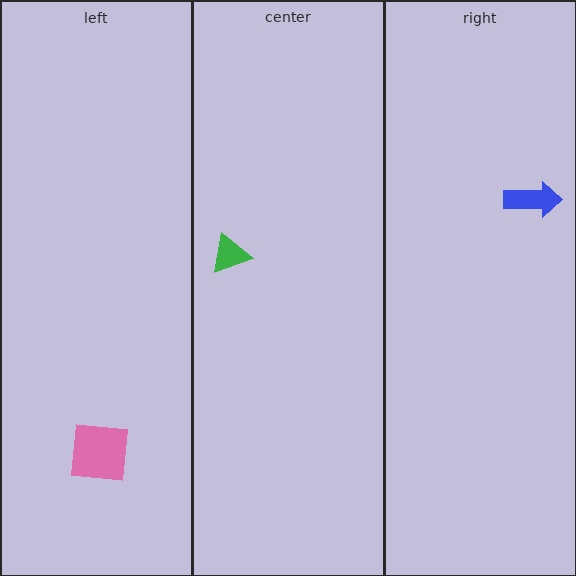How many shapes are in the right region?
1.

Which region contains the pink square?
The left region.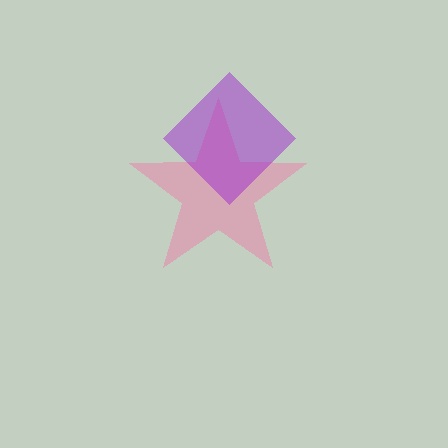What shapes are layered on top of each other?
The layered shapes are: a pink star, a purple diamond.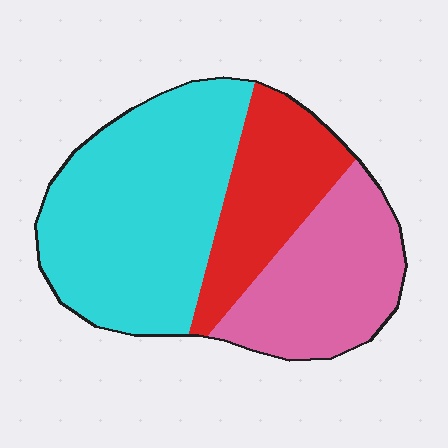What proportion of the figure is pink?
Pink takes up between a quarter and a half of the figure.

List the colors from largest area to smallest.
From largest to smallest: cyan, pink, red.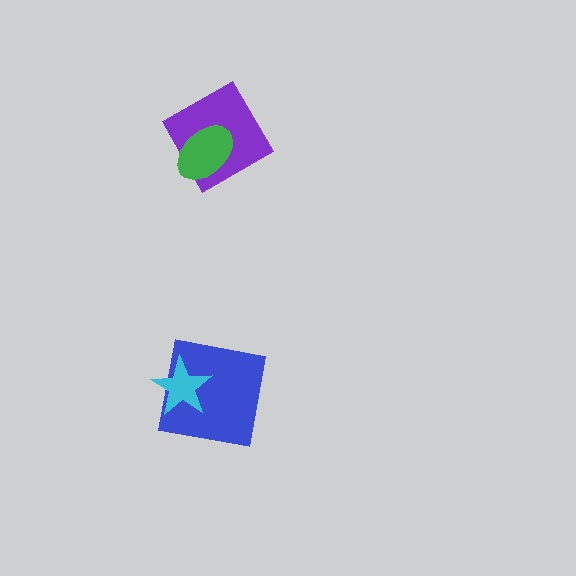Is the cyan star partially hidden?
No, no other shape covers it.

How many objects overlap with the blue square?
1 object overlaps with the blue square.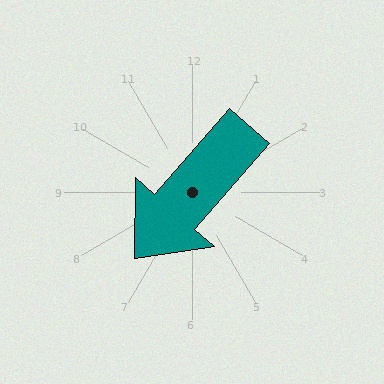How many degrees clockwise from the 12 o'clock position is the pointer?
Approximately 221 degrees.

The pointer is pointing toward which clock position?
Roughly 7 o'clock.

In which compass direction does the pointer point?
Southwest.